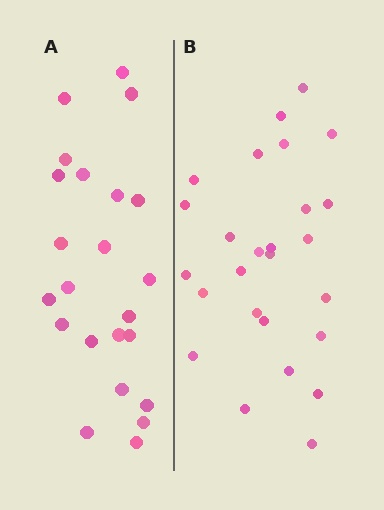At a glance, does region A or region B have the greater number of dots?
Region B (the right region) has more dots.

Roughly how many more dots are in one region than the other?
Region B has just a few more — roughly 2 or 3 more dots than region A.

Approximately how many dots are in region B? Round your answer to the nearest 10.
About 30 dots. (The exact count is 26, which rounds to 30.)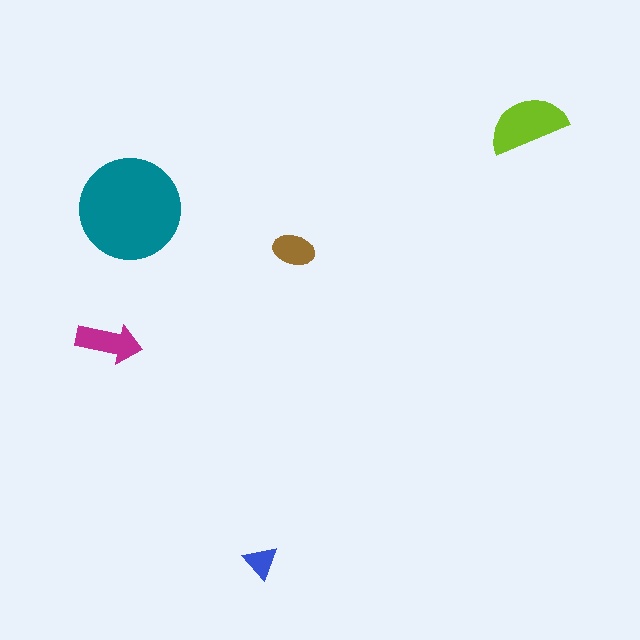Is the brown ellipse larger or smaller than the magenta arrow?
Smaller.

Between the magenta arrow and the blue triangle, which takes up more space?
The magenta arrow.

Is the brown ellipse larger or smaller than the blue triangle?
Larger.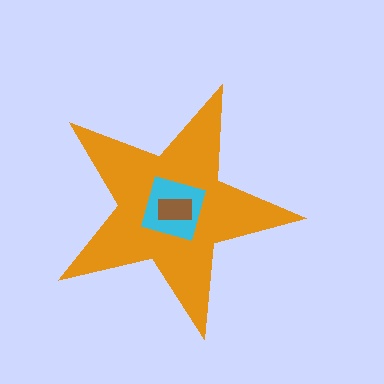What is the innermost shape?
The brown rectangle.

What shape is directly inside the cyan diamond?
The brown rectangle.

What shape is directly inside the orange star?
The cyan diamond.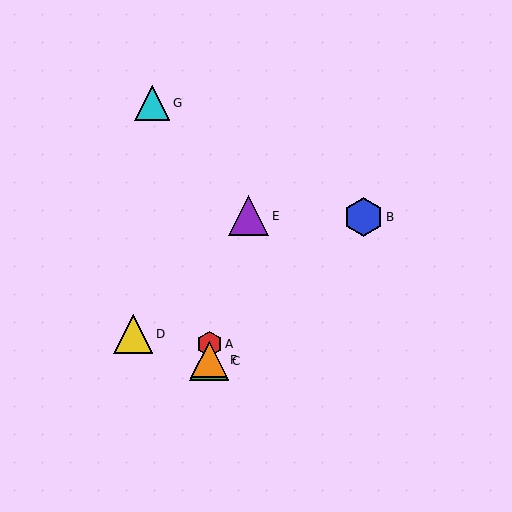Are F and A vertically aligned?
Yes, both are at x≈209.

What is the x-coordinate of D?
Object D is at x≈133.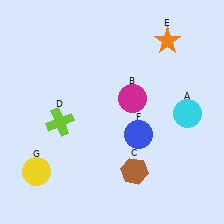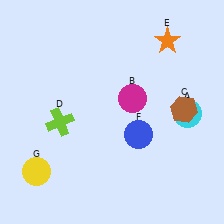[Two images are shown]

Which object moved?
The brown hexagon (C) moved up.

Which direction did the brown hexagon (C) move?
The brown hexagon (C) moved up.